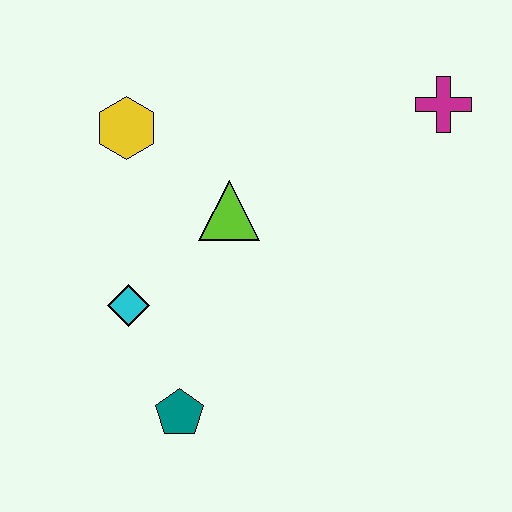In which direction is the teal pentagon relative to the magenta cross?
The teal pentagon is below the magenta cross.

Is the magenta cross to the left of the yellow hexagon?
No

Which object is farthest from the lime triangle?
The magenta cross is farthest from the lime triangle.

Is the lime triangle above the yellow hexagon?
No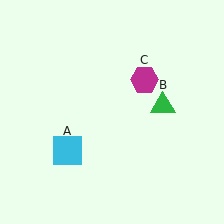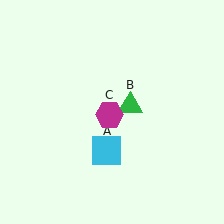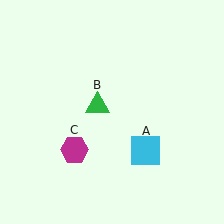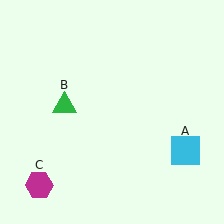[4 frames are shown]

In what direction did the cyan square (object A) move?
The cyan square (object A) moved right.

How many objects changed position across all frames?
3 objects changed position: cyan square (object A), green triangle (object B), magenta hexagon (object C).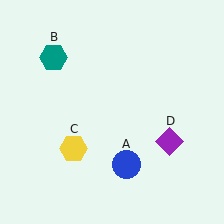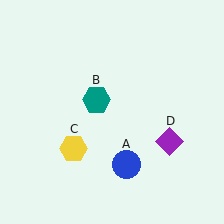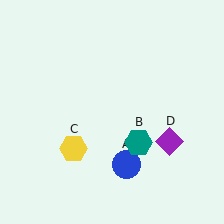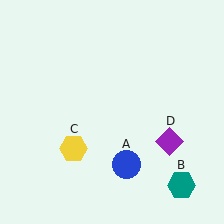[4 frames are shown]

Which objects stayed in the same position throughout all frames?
Blue circle (object A) and yellow hexagon (object C) and purple diamond (object D) remained stationary.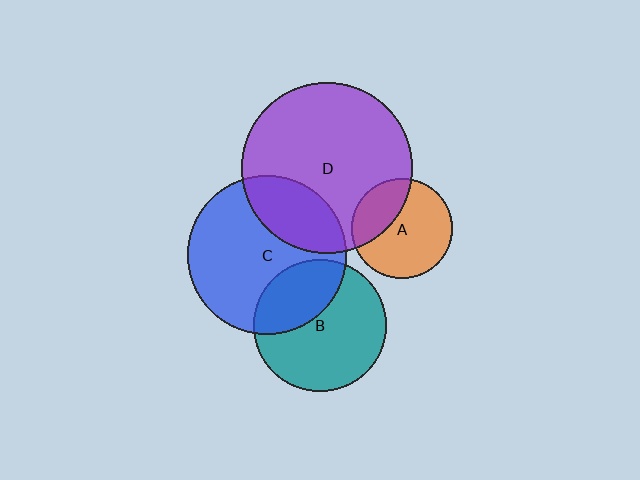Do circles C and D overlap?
Yes.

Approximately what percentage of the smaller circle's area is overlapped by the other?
Approximately 25%.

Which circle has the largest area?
Circle D (purple).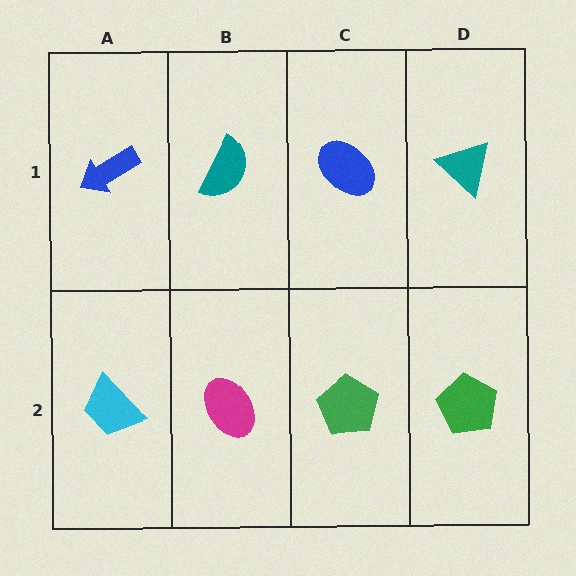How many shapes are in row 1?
4 shapes.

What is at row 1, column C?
A blue ellipse.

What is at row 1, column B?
A teal semicircle.